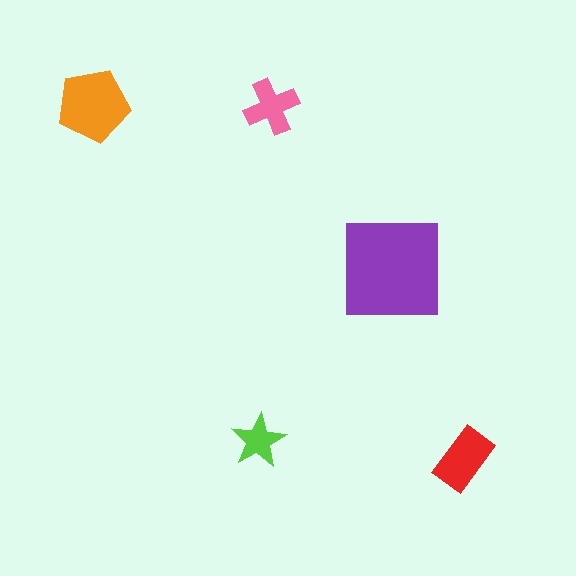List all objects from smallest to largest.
The lime star, the pink cross, the red rectangle, the orange pentagon, the purple square.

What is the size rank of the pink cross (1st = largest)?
4th.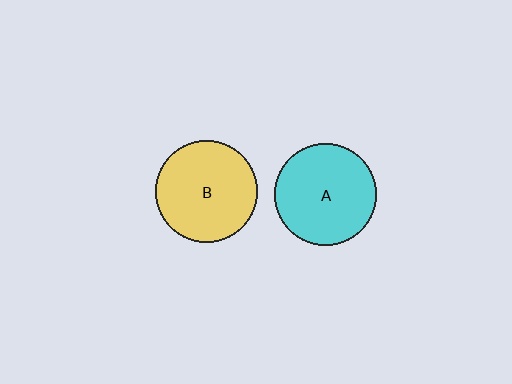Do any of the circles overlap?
No, none of the circles overlap.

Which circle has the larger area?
Circle B (yellow).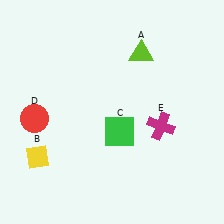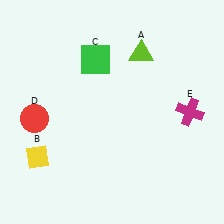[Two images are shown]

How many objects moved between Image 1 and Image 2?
2 objects moved between the two images.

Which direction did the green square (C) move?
The green square (C) moved up.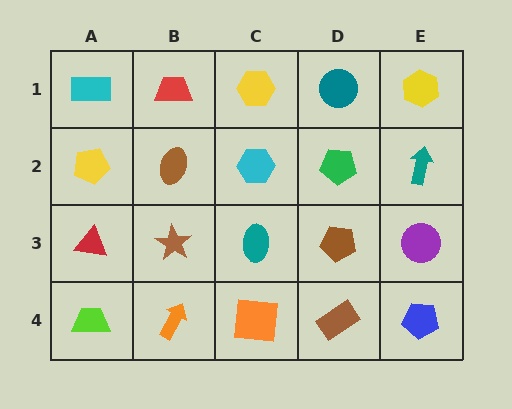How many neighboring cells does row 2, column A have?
3.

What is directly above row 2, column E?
A yellow hexagon.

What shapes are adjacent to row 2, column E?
A yellow hexagon (row 1, column E), a purple circle (row 3, column E), a green pentagon (row 2, column D).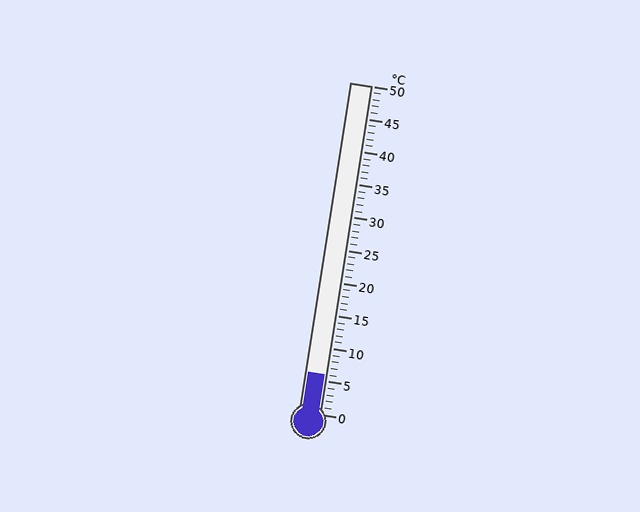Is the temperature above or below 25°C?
The temperature is below 25°C.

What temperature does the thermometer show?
The thermometer shows approximately 6°C.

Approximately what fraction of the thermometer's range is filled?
The thermometer is filled to approximately 10% of its range.